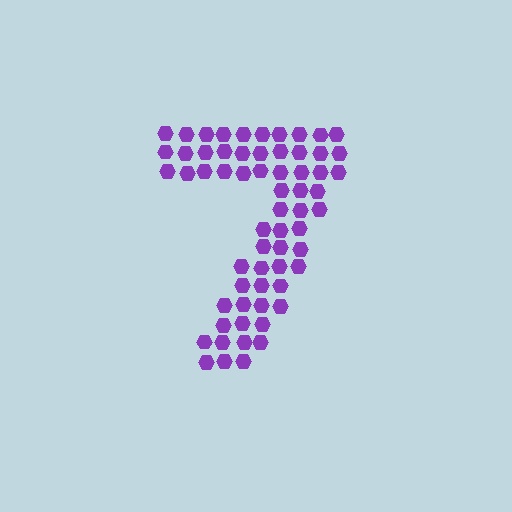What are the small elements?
The small elements are hexagons.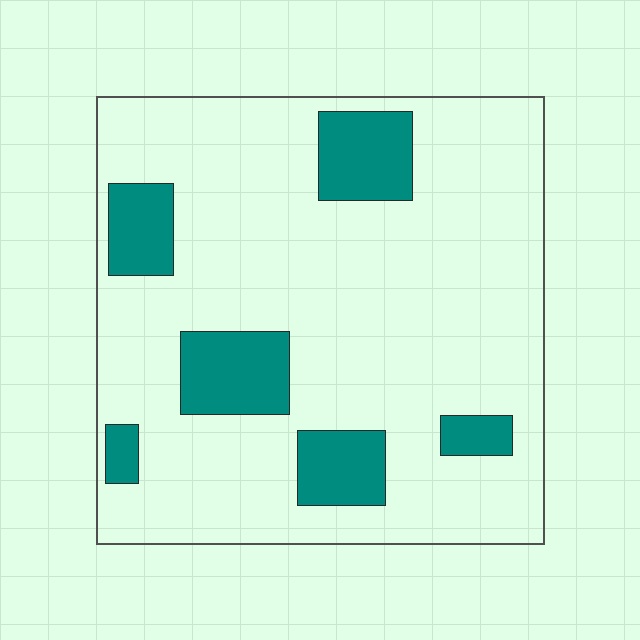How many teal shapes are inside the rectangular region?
6.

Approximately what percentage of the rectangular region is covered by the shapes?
Approximately 20%.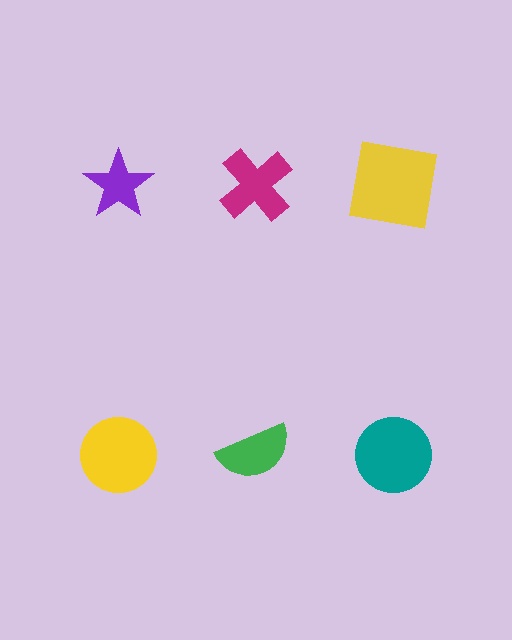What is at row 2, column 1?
A yellow circle.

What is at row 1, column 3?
A yellow square.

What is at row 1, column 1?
A purple star.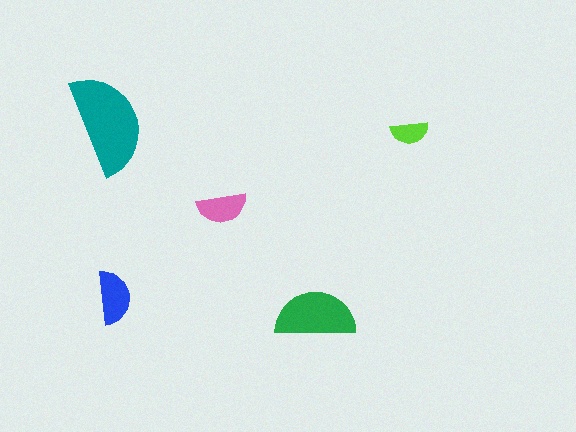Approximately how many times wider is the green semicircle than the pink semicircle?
About 1.5 times wider.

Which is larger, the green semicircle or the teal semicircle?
The teal one.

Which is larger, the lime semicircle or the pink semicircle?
The pink one.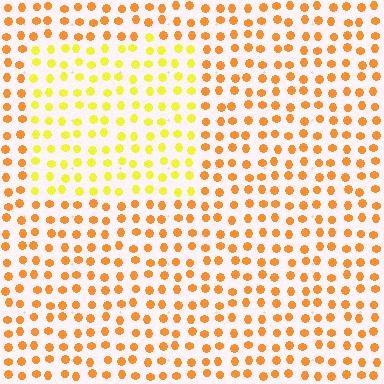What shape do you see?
I see a rectangle.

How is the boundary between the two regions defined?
The boundary is defined purely by a slight shift in hue (about 33 degrees). Spacing, size, and orientation are identical on both sides.